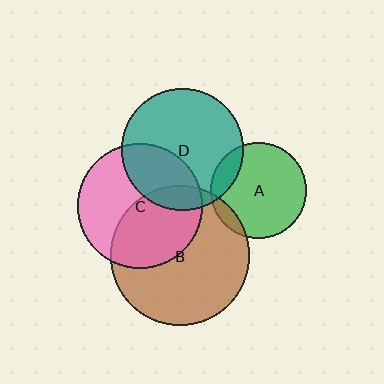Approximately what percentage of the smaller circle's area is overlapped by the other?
Approximately 10%.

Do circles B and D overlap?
Yes.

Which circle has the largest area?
Circle B (brown).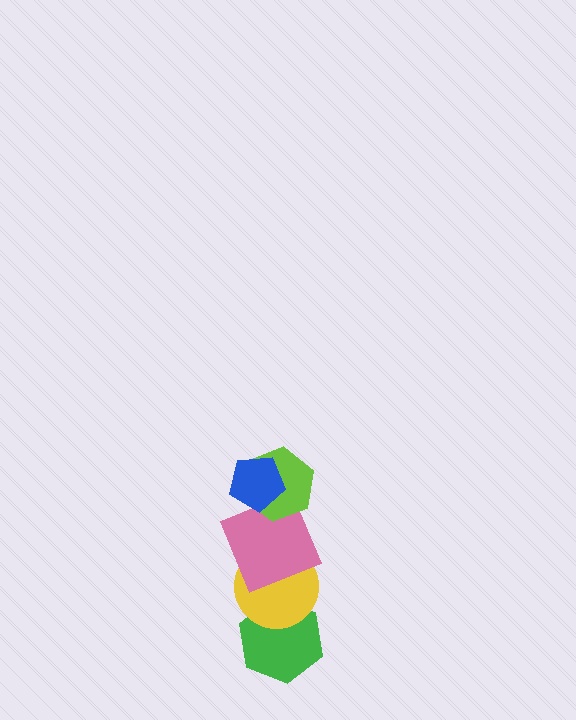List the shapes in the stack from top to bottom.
From top to bottom: the blue pentagon, the lime hexagon, the pink square, the yellow circle, the green hexagon.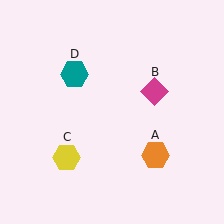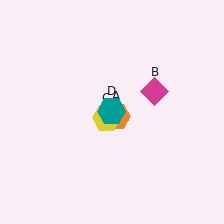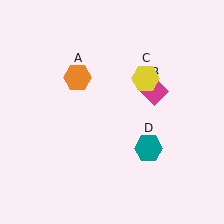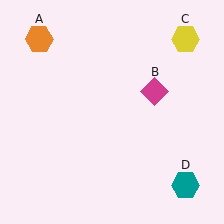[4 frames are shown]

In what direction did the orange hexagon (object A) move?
The orange hexagon (object A) moved up and to the left.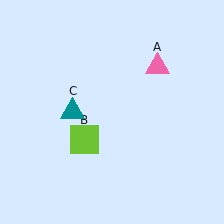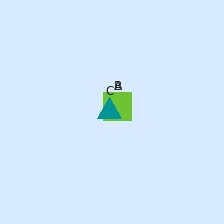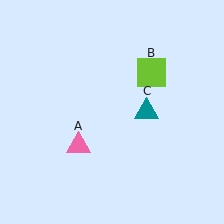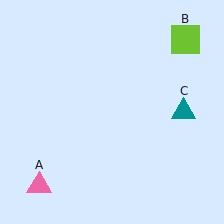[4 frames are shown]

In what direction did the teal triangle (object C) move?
The teal triangle (object C) moved right.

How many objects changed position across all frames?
3 objects changed position: pink triangle (object A), lime square (object B), teal triangle (object C).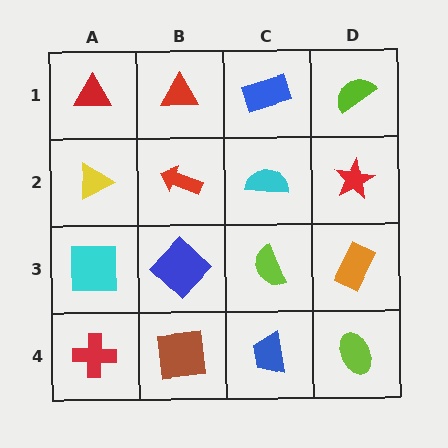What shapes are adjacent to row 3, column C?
A cyan semicircle (row 2, column C), a blue trapezoid (row 4, column C), a blue diamond (row 3, column B), an orange rectangle (row 3, column D).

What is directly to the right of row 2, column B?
A cyan semicircle.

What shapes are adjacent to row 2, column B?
A red triangle (row 1, column B), a blue diamond (row 3, column B), a yellow triangle (row 2, column A), a cyan semicircle (row 2, column C).